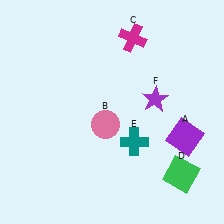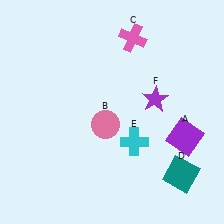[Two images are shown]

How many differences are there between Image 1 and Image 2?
There are 3 differences between the two images.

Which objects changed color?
C changed from magenta to pink. D changed from green to teal. E changed from teal to cyan.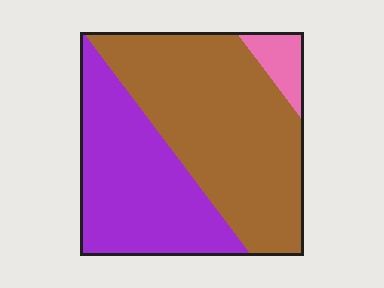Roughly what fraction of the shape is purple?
Purple covers 39% of the shape.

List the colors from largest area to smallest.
From largest to smallest: brown, purple, pink.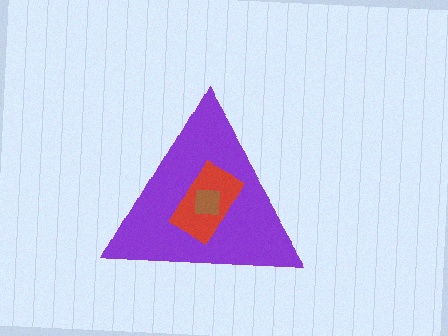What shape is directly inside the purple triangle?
The red rectangle.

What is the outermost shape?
The purple triangle.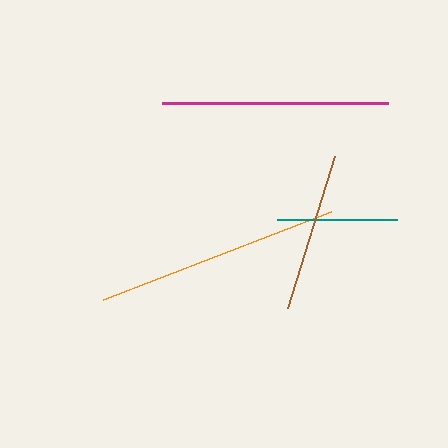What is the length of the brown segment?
The brown segment is approximately 160 pixels long.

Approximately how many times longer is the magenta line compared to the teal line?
The magenta line is approximately 1.9 times the length of the teal line.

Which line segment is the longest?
The orange line is the longest at approximately 244 pixels.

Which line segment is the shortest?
The teal line is the shortest at approximately 119 pixels.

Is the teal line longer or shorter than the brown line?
The brown line is longer than the teal line.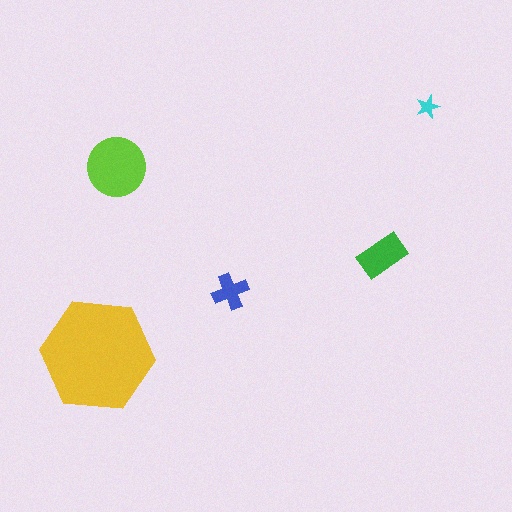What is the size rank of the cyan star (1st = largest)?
5th.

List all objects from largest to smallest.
The yellow hexagon, the lime circle, the green rectangle, the blue cross, the cyan star.